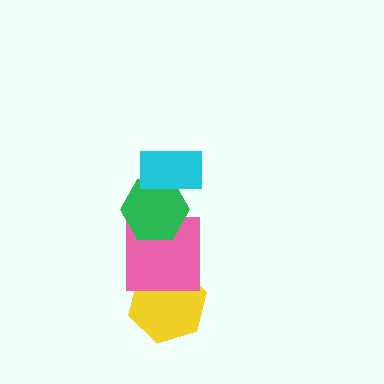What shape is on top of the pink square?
The green hexagon is on top of the pink square.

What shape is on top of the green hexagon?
The cyan rectangle is on top of the green hexagon.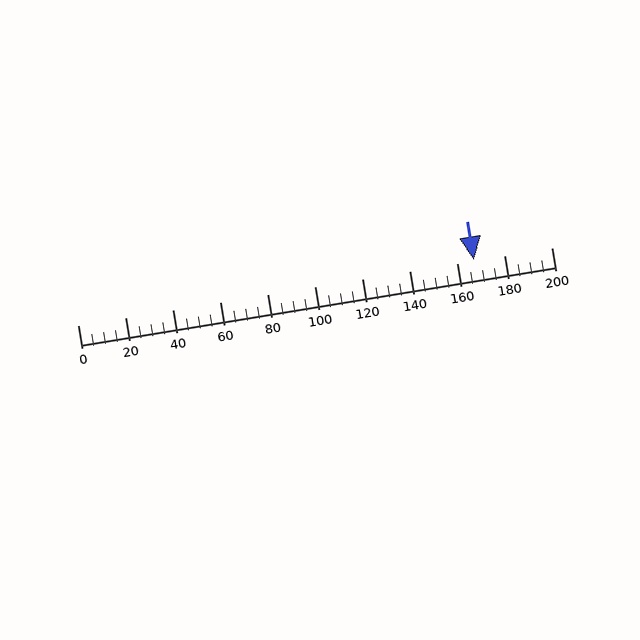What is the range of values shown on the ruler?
The ruler shows values from 0 to 200.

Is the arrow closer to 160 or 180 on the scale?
The arrow is closer to 160.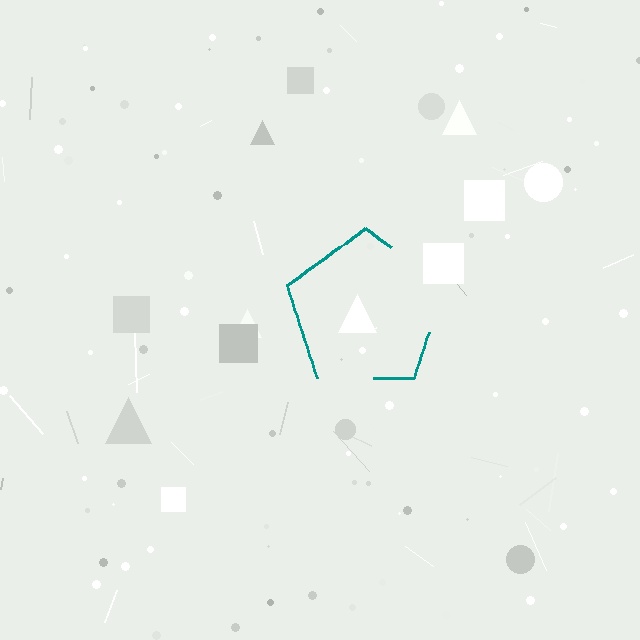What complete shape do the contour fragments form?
The contour fragments form a pentagon.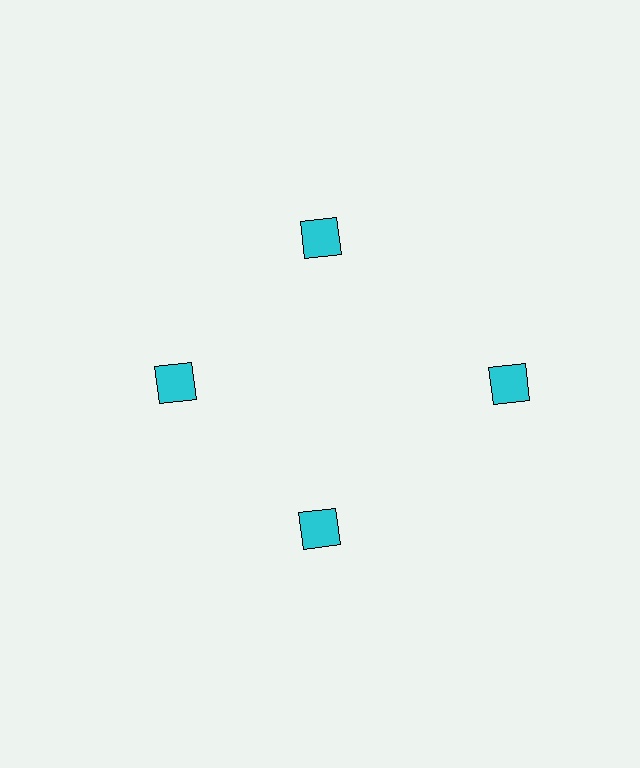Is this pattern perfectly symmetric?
No. The 4 cyan squares are arranged in a ring, but one element near the 3 o'clock position is pushed outward from the center, breaking the 4-fold rotational symmetry.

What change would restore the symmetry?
The symmetry would be restored by moving it inward, back onto the ring so that all 4 squares sit at equal angles and equal distance from the center.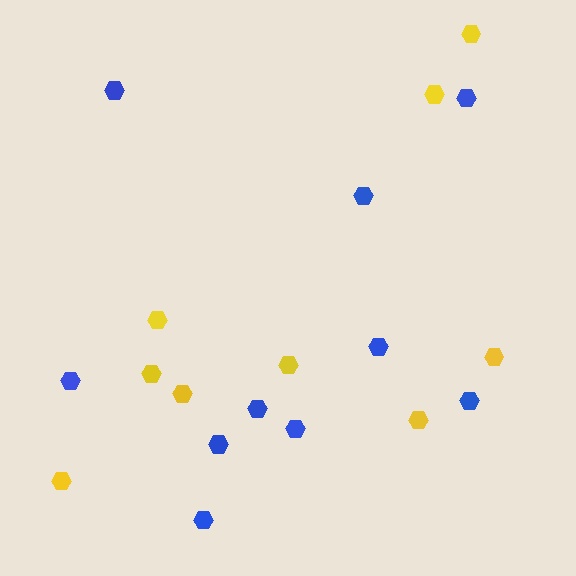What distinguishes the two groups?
There are 2 groups: one group of yellow hexagons (9) and one group of blue hexagons (10).